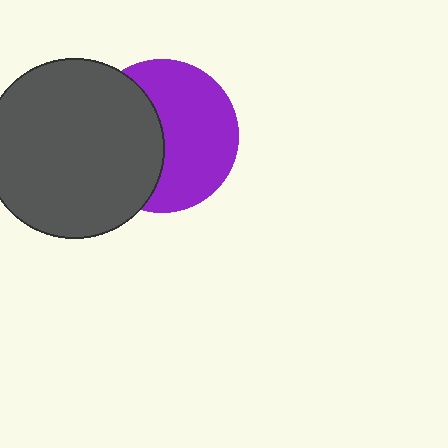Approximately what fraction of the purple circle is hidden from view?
Roughly 42% of the purple circle is hidden behind the dark gray circle.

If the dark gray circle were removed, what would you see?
You would see the complete purple circle.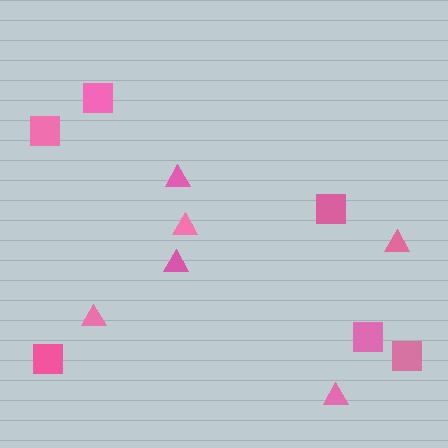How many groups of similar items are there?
There are 2 groups: one group of triangles (6) and one group of squares (6).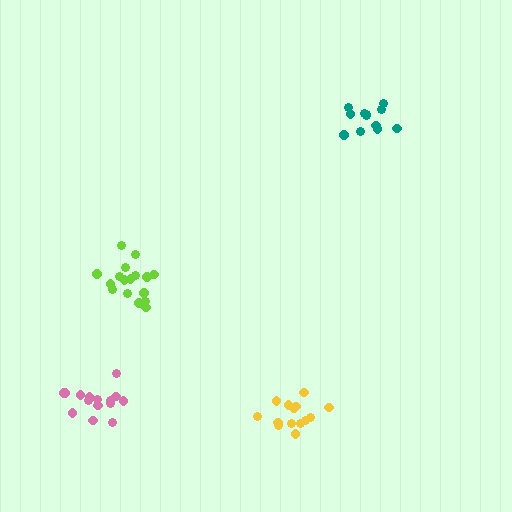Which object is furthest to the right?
The teal cluster is rightmost.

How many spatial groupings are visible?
There are 4 spatial groupings.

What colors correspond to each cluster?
The clusters are colored: teal, yellow, pink, lime.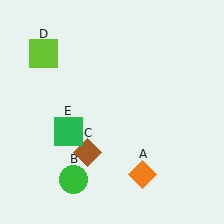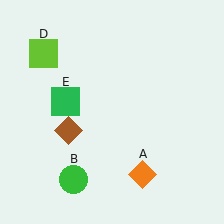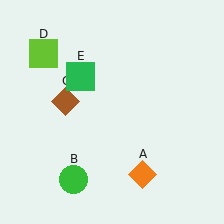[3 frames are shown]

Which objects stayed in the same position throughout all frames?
Orange diamond (object A) and green circle (object B) and lime square (object D) remained stationary.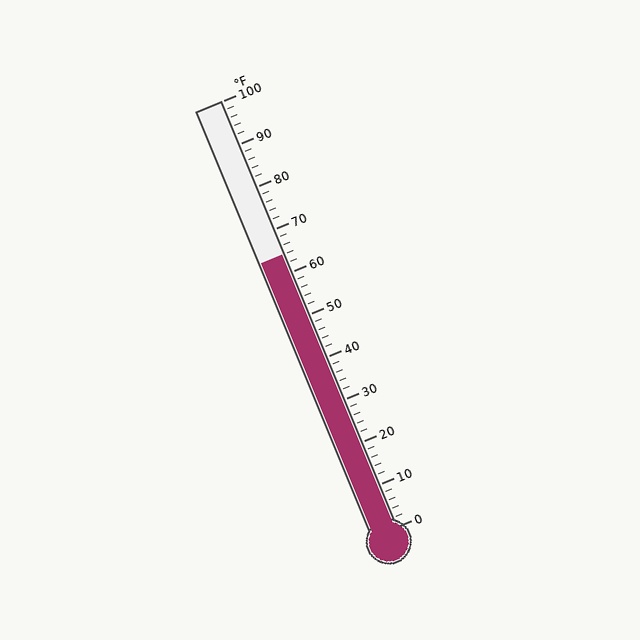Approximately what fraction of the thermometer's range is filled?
The thermometer is filled to approximately 65% of its range.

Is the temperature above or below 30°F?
The temperature is above 30°F.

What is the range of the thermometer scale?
The thermometer scale ranges from 0°F to 100°F.